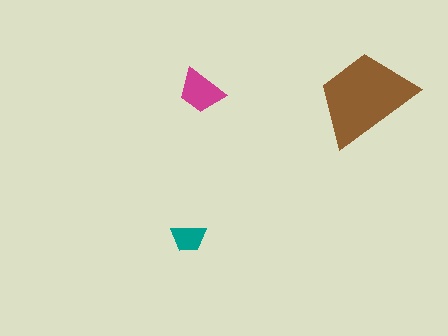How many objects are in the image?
There are 3 objects in the image.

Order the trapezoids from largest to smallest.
the brown one, the magenta one, the teal one.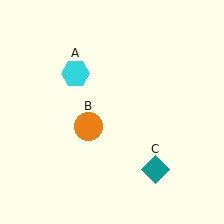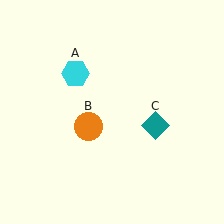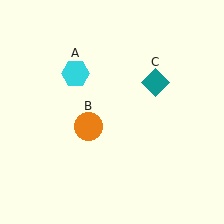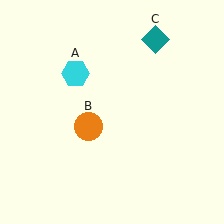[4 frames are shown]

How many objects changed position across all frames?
1 object changed position: teal diamond (object C).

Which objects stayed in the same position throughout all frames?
Cyan hexagon (object A) and orange circle (object B) remained stationary.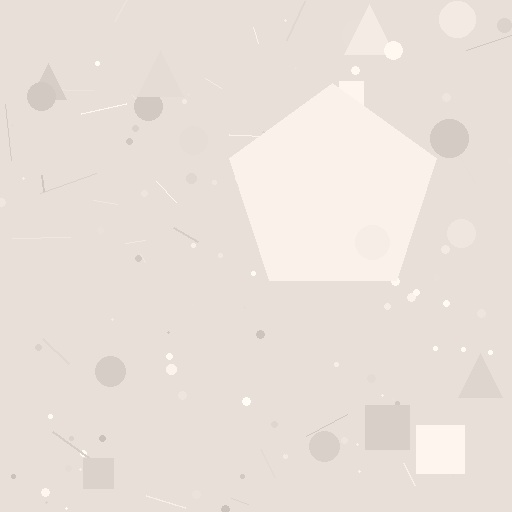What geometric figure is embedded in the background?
A pentagon is embedded in the background.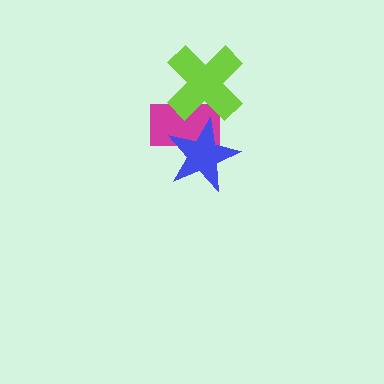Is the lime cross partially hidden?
No, no other shape covers it.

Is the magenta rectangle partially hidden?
Yes, it is partially covered by another shape.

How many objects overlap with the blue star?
1 object overlaps with the blue star.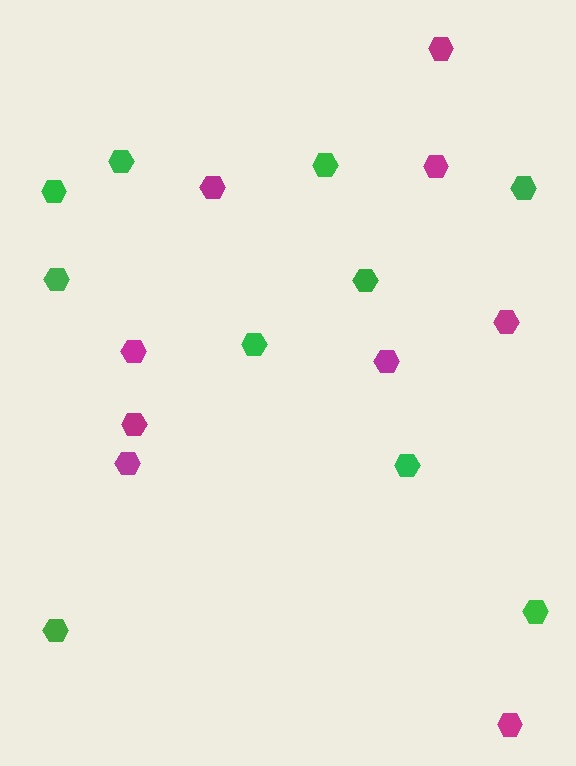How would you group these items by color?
There are 2 groups: one group of green hexagons (10) and one group of magenta hexagons (9).